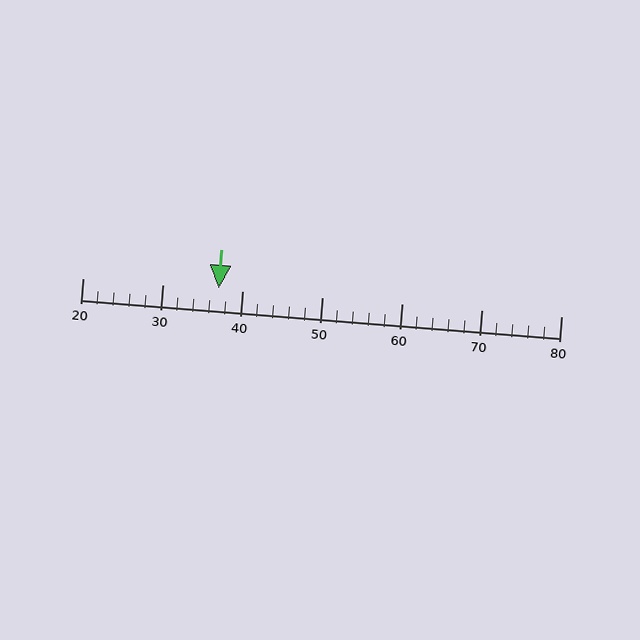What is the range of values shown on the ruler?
The ruler shows values from 20 to 80.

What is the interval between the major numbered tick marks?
The major tick marks are spaced 10 units apart.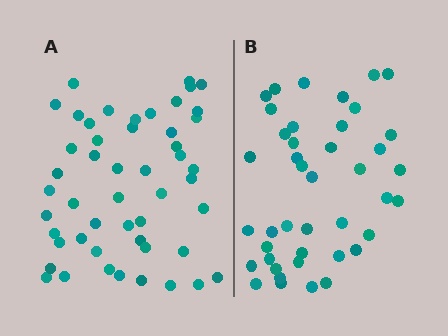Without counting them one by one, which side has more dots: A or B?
Region A (the left region) has more dots.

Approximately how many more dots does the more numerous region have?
Region A has roughly 8 or so more dots than region B.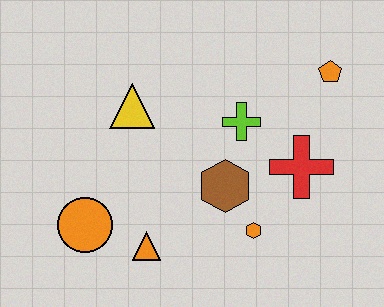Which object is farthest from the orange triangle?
The orange pentagon is farthest from the orange triangle.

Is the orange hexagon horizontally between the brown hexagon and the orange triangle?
No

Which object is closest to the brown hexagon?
The orange hexagon is closest to the brown hexagon.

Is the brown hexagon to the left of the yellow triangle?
No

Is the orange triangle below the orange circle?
Yes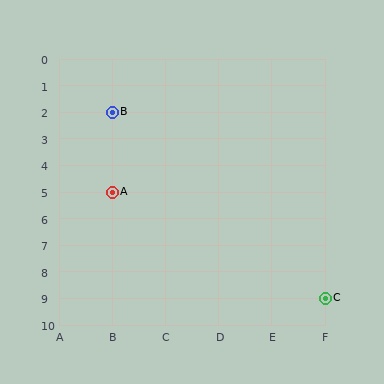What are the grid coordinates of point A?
Point A is at grid coordinates (B, 5).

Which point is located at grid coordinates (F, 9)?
Point C is at (F, 9).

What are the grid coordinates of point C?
Point C is at grid coordinates (F, 9).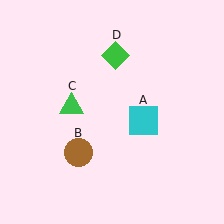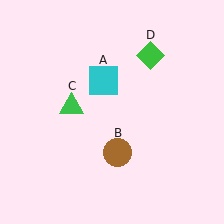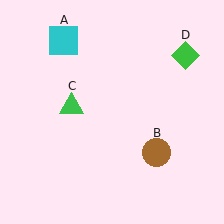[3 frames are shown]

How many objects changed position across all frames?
3 objects changed position: cyan square (object A), brown circle (object B), green diamond (object D).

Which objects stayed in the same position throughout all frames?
Green triangle (object C) remained stationary.